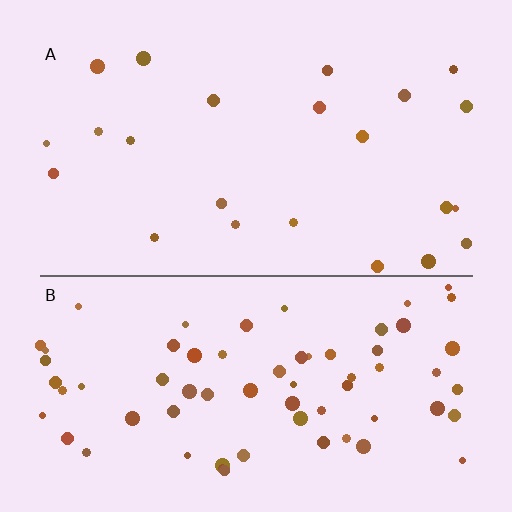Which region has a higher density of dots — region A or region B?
B (the bottom).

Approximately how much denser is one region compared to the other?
Approximately 3.0× — region B over region A.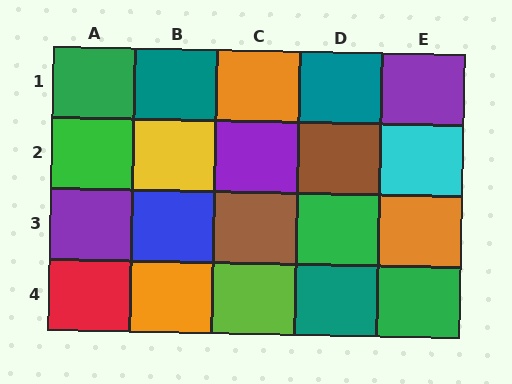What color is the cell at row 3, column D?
Green.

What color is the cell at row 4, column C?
Lime.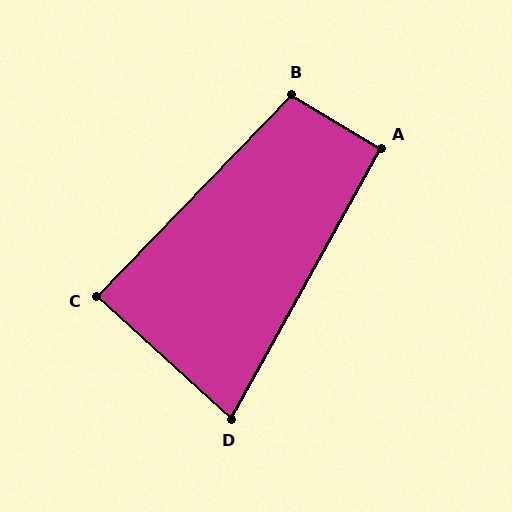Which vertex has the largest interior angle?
B, at approximately 103 degrees.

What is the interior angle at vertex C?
Approximately 88 degrees (approximately right).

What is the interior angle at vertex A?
Approximately 92 degrees (approximately right).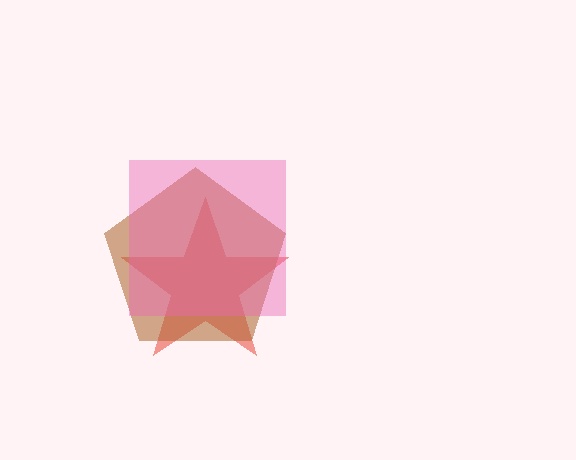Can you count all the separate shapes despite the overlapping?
Yes, there are 3 separate shapes.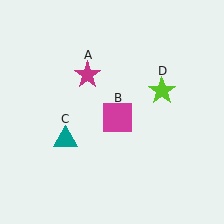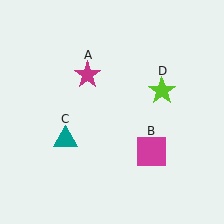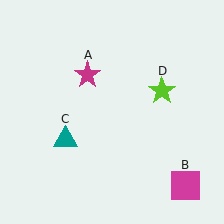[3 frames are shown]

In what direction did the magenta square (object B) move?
The magenta square (object B) moved down and to the right.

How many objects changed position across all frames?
1 object changed position: magenta square (object B).